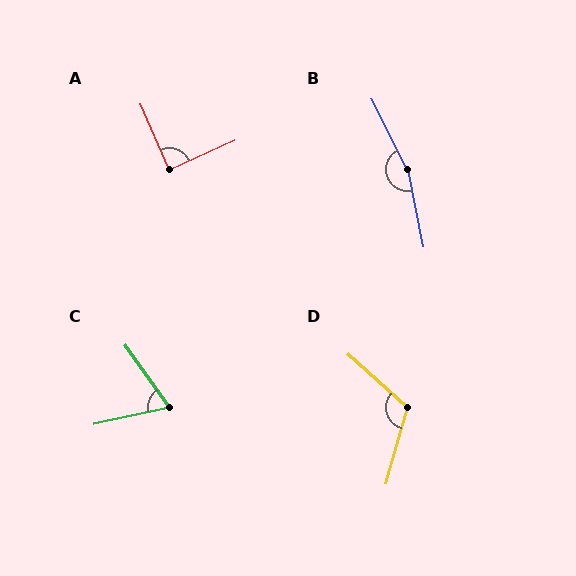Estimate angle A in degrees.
Approximately 89 degrees.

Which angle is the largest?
B, at approximately 165 degrees.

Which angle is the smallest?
C, at approximately 67 degrees.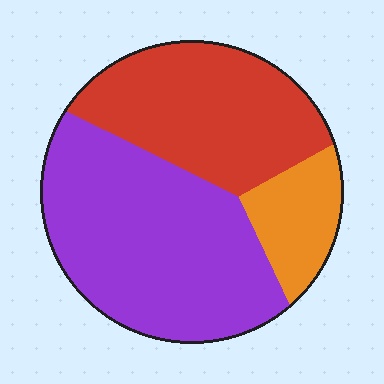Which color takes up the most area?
Purple, at roughly 50%.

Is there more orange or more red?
Red.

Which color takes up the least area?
Orange, at roughly 15%.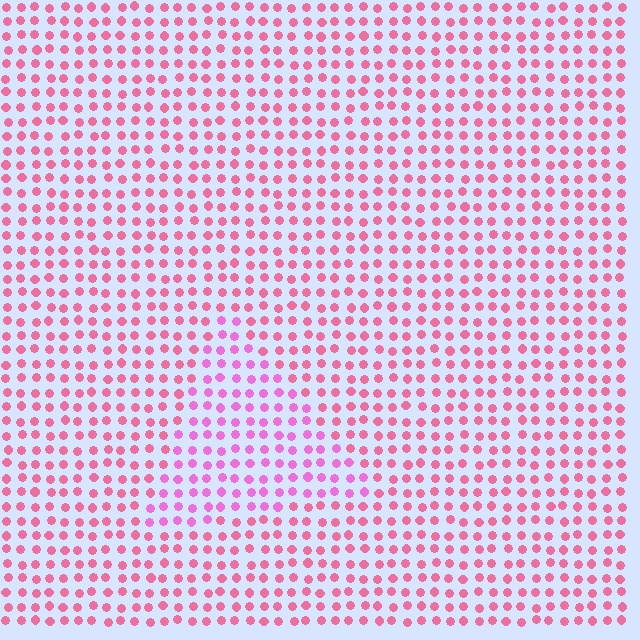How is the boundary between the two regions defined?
The boundary is defined purely by a slight shift in hue (about 29 degrees). Spacing, size, and orientation are identical on both sides.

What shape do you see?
I see a triangle.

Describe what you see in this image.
The image is filled with small pink elements in a uniform arrangement. A triangle-shaped region is visible where the elements are tinted to a slightly different hue, forming a subtle color boundary.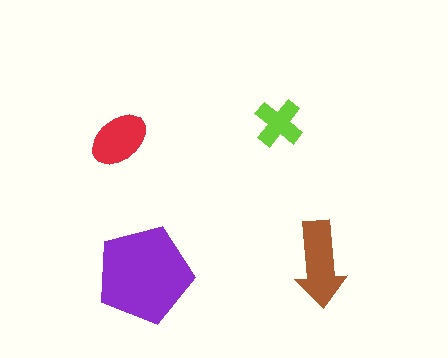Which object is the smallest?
The lime cross.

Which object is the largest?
The purple pentagon.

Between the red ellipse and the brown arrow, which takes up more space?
The brown arrow.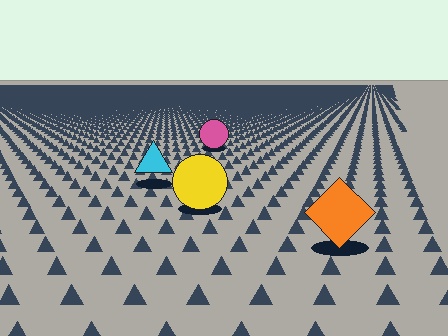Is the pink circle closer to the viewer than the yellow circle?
No. The yellow circle is closer — you can tell from the texture gradient: the ground texture is coarser near it.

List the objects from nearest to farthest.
From nearest to farthest: the orange diamond, the yellow circle, the cyan triangle, the pink circle.